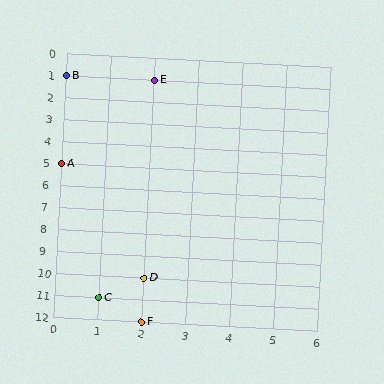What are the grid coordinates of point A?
Point A is at grid coordinates (0, 5).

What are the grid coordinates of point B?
Point B is at grid coordinates (0, 1).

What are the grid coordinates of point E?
Point E is at grid coordinates (2, 1).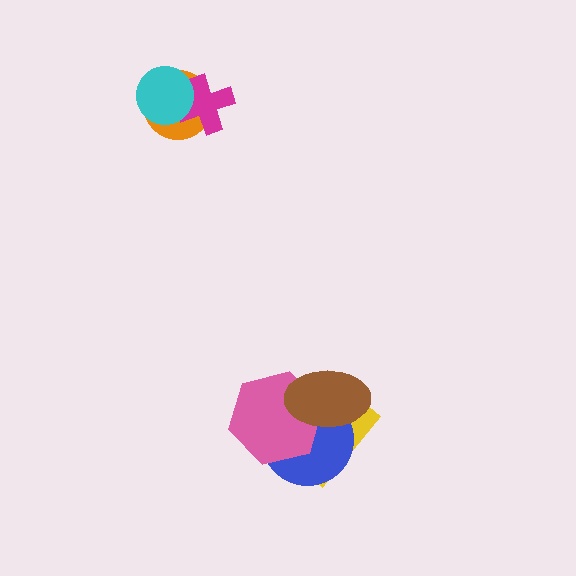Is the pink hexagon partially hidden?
Yes, it is partially covered by another shape.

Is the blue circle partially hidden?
Yes, it is partially covered by another shape.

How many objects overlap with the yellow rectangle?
3 objects overlap with the yellow rectangle.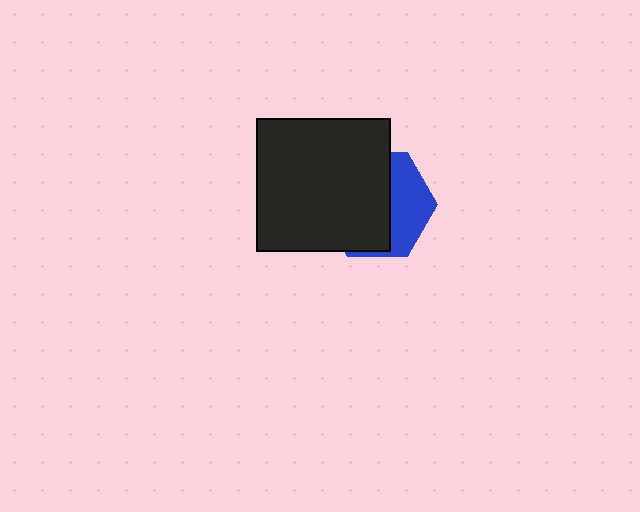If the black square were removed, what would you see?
You would see the complete blue hexagon.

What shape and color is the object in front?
The object in front is a black square.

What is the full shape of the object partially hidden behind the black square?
The partially hidden object is a blue hexagon.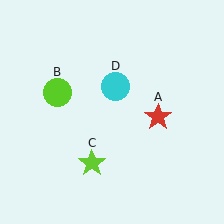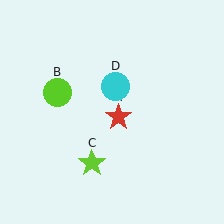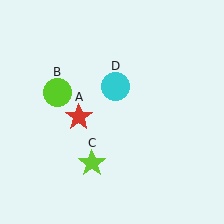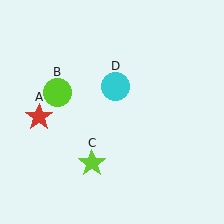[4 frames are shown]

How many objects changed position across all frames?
1 object changed position: red star (object A).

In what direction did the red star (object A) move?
The red star (object A) moved left.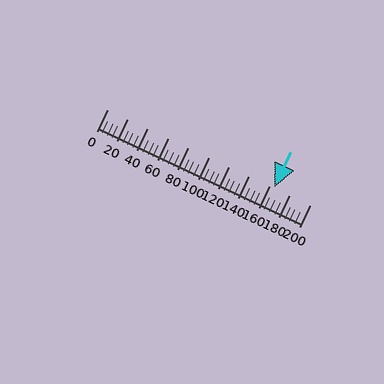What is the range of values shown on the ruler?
The ruler shows values from 0 to 200.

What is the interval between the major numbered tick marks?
The major tick marks are spaced 20 units apart.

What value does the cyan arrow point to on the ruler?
The cyan arrow points to approximately 165.